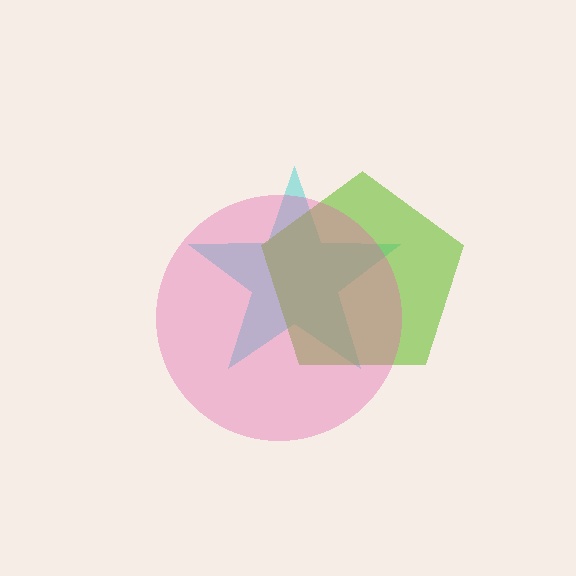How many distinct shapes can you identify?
There are 3 distinct shapes: a cyan star, a lime pentagon, a pink circle.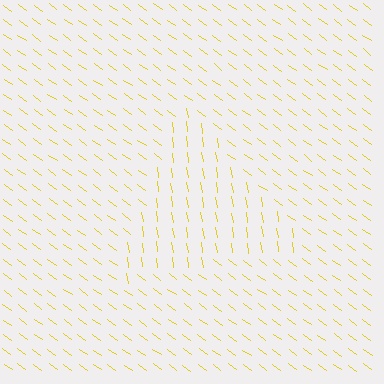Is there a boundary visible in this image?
Yes, there is a texture boundary formed by a change in line orientation.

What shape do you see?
I see a triangle.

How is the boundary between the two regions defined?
The boundary is defined purely by a change in line orientation (approximately 45 degrees difference). All lines are the same color and thickness.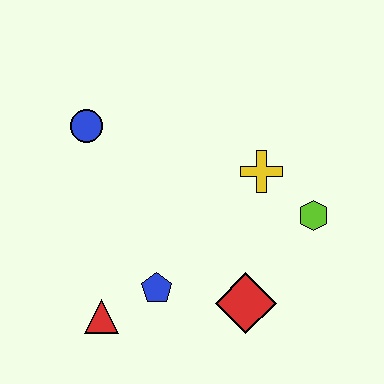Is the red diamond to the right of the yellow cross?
No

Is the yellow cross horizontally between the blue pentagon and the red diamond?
No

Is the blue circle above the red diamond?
Yes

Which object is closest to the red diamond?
The blue pentagon is closest to the red diamond.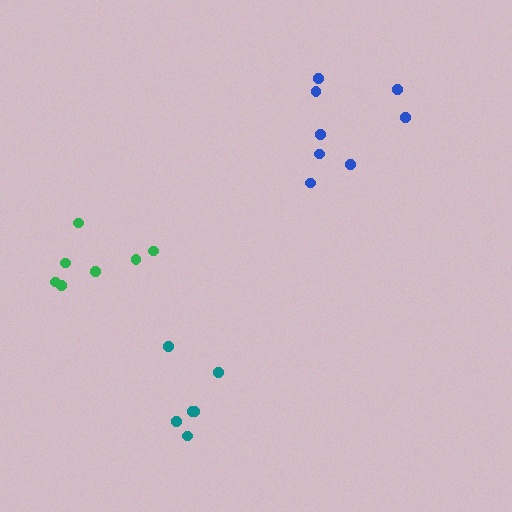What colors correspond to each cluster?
The clusters are colored: blue, green, teal.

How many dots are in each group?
Group 1: 8 dots, Group 2: 7 dots, Group 3: 6 dots (21 total).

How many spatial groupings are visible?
There are 3 spatial groupings.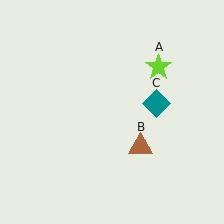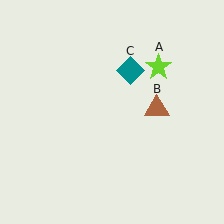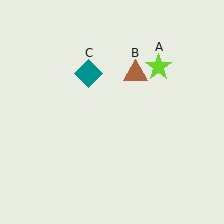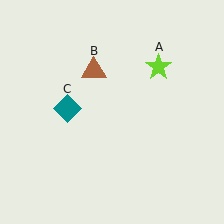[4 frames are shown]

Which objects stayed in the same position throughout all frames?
Lime star (object A) remained stationary.